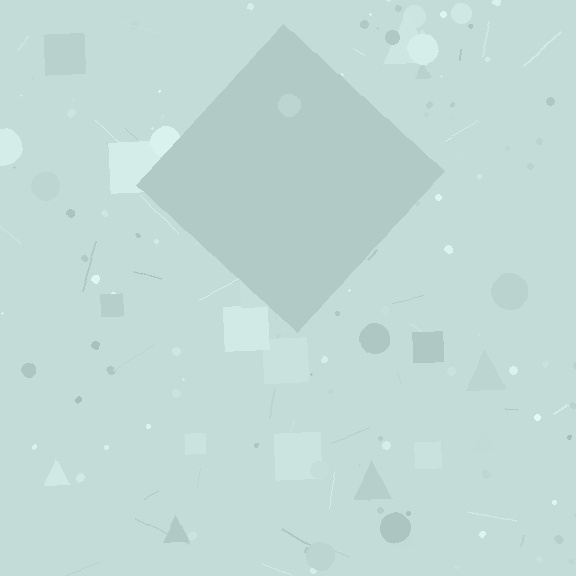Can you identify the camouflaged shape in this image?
The camouflaged shape is a diamond.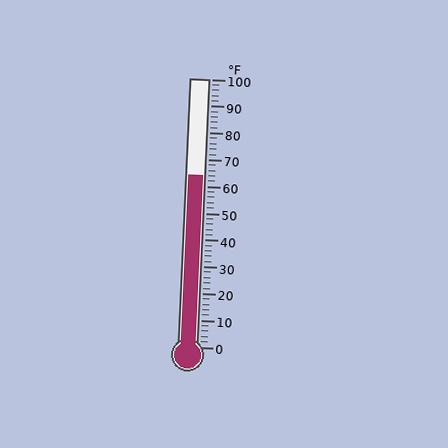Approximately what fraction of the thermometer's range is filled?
The thermometer is filled to approximately 65% of its range.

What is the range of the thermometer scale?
The thermometer scale ranges from 0°F to 100°F.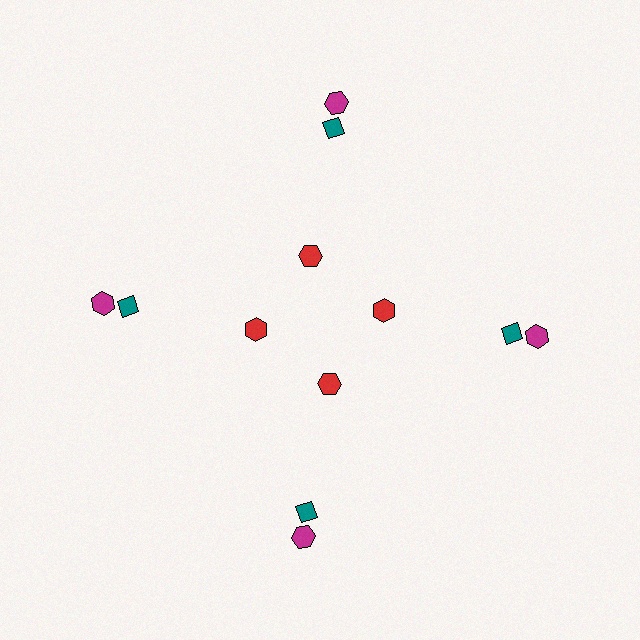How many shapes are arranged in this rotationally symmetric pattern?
There are 12 shapes, arranged in 4 groups of 3.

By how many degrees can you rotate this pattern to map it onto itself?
The pattern maps onto itself every 90 degrees of rotation.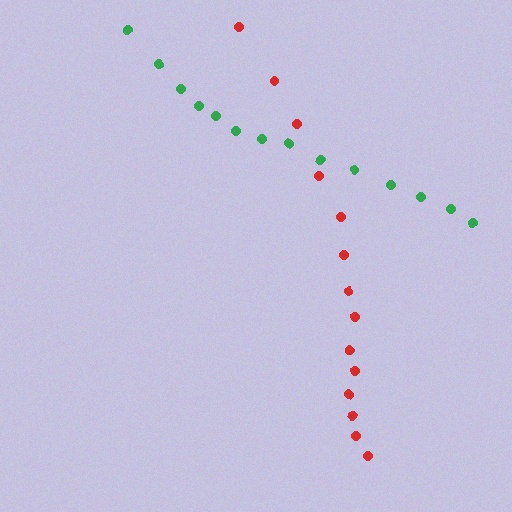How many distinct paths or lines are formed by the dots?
There are 2 distinct paths.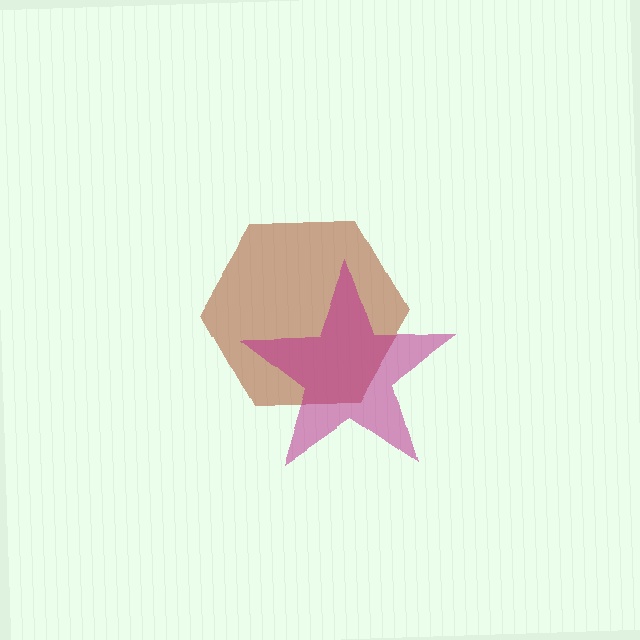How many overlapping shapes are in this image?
There are 2 overlapping shapes in the image.